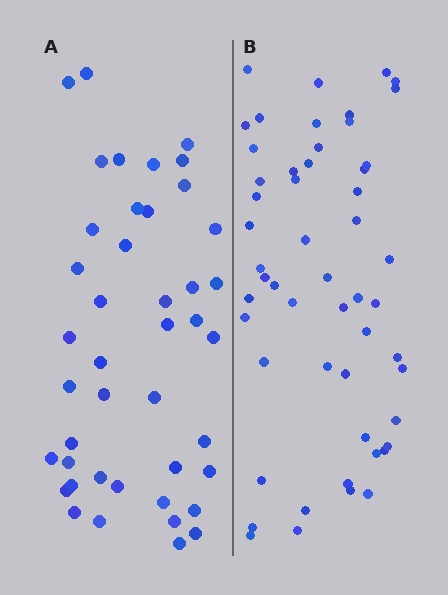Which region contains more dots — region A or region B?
Region B (the right region) has more dots.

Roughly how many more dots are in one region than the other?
Region B has roughly 10 or so more dots than region A.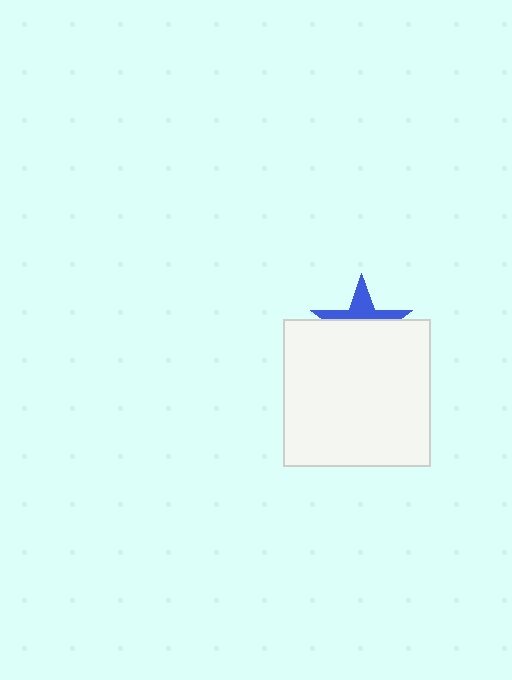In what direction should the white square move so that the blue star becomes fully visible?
The white square should move down. That is the shortest direction to clear the overlap and leave the blue star fully visible.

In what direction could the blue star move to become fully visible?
The blue star could move up. That would shift it out from behind the white square entirely.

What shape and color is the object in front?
The object in front is a white square.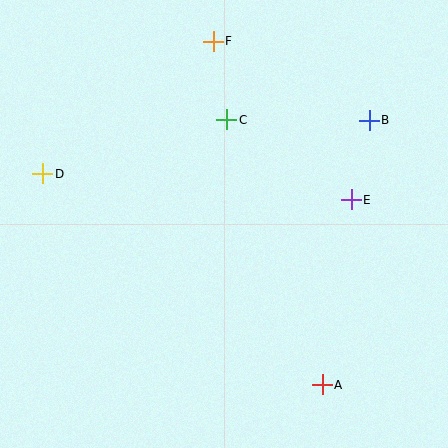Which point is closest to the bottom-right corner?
Point A is closest to the bottom-right corner.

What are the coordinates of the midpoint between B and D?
The midpoint between B and D is at (206, 147).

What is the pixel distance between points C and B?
The distance between C and B is 142 pixels.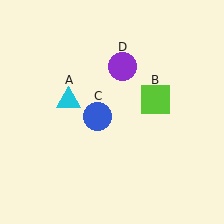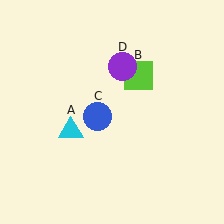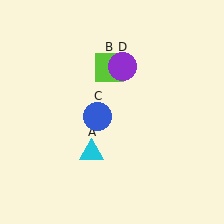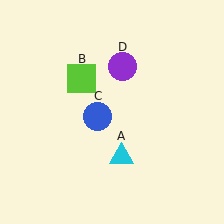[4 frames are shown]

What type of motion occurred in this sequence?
The cyan triangle (object A), lime square (object B) rotated counterclockwise around the center of the scene.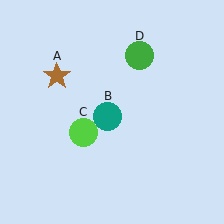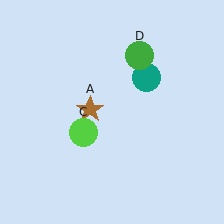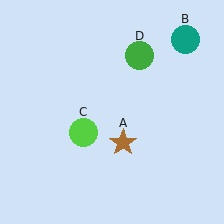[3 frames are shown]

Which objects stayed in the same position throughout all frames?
Lime circle (object C) and green circle (object D) remained stationary.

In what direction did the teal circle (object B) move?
The teal circle (object B) moved up and to the right.